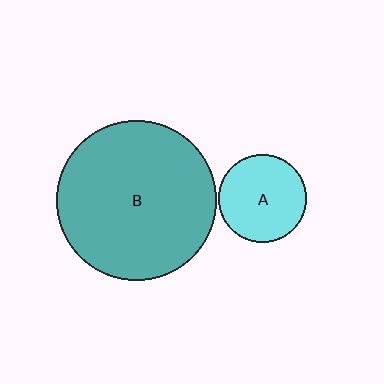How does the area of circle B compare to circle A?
Approximately 3.3 times.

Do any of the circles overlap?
No, none of the circles overlap.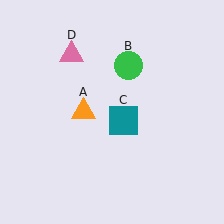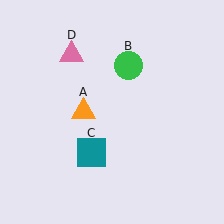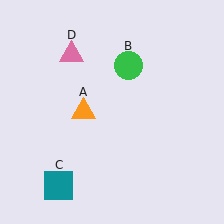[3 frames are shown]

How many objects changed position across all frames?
1 object changed position: teal square (object C).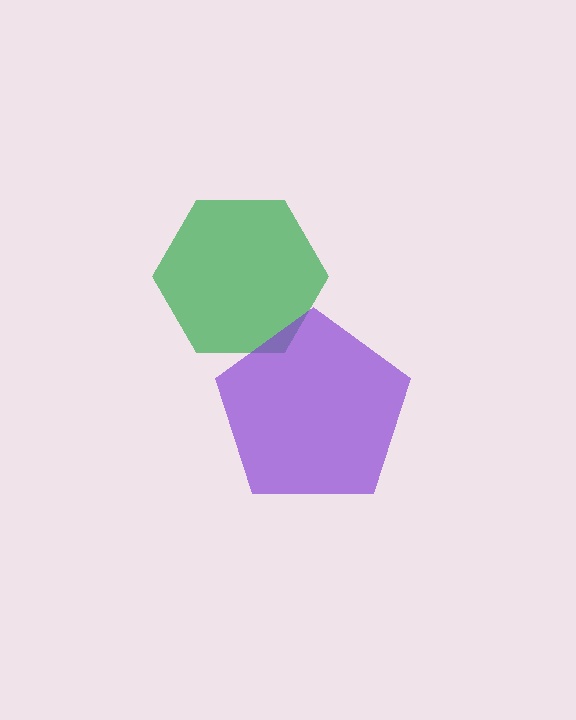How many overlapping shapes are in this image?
There are 2 overlapping shapes in the image.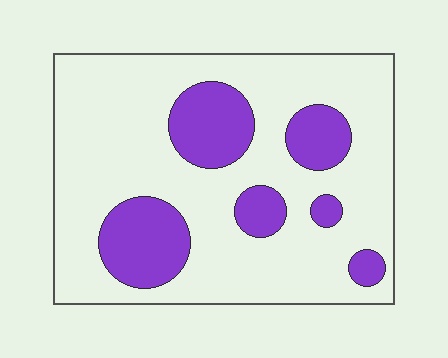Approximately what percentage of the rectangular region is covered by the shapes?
Approximately 25%.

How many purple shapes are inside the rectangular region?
6.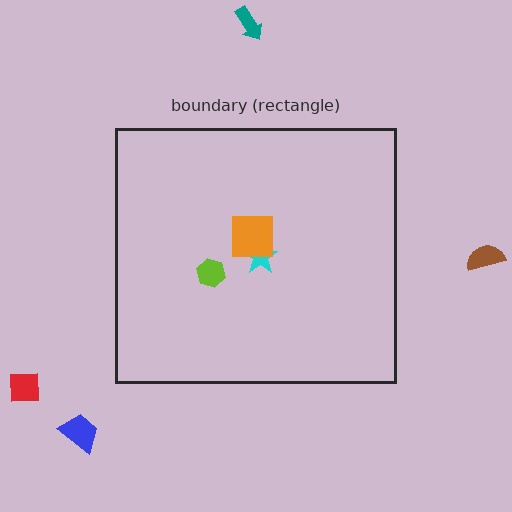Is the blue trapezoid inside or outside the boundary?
Outside.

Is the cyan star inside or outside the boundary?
Inside.